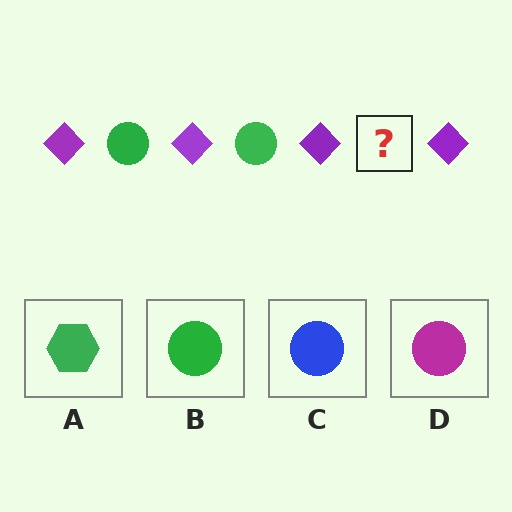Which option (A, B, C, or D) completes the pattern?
B.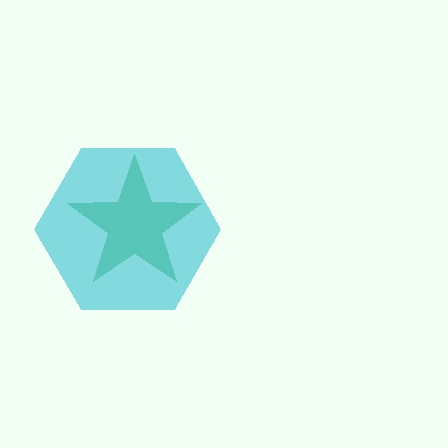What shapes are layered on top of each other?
The layered shapes are: a green star, a cyan hexagon.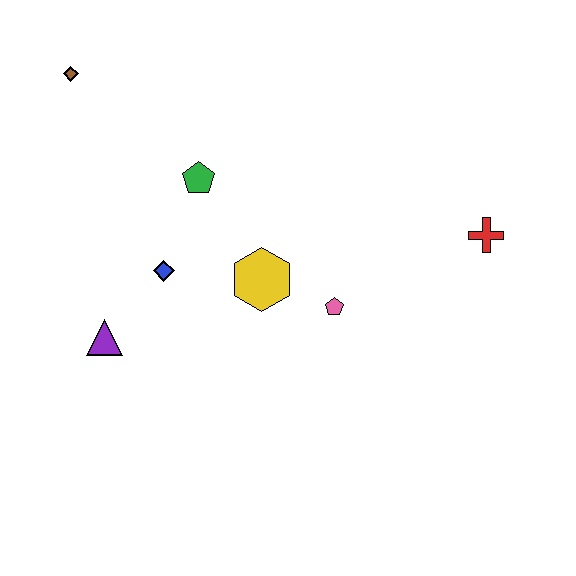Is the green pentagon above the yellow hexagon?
Yes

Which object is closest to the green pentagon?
The blue diamond is closest to the green pentagon.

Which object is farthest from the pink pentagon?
The brown diamond is farthest from the pink pentagon.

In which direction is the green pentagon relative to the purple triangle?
The green pentagon is above the purple triangle.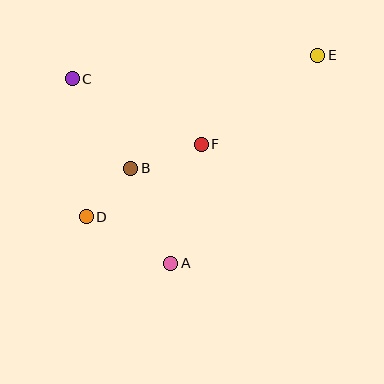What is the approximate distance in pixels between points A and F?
The distance between A and F is approximately 123 pixels.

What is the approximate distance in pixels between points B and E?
The distance between B and E is approximately 219 pixels.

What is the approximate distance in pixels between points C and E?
The distance between C and E is approximately 247 pixels.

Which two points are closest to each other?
Points B and D are closest to each other.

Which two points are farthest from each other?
Points D and E are farthest from each other.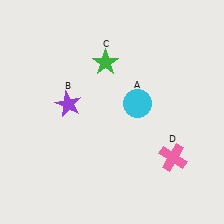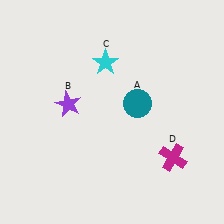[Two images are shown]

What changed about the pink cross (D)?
In Image 1, D is pink. In Image 2, it changed to magenta.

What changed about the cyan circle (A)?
In Image 1, A is cyan. In Image 2, it changed to teal.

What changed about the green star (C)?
In Image 1, C is green. In Image 2, it changed to cyan.